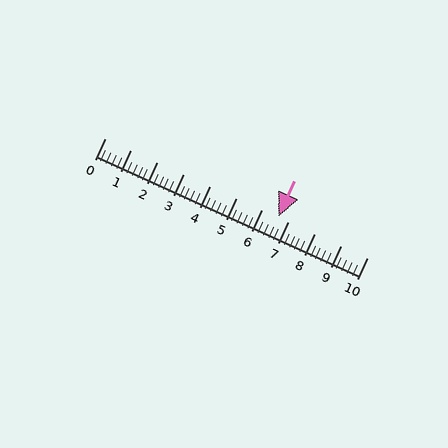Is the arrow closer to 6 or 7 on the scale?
The arrow is closer to 7.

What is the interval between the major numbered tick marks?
The major tick marks are spaced 1 units apart.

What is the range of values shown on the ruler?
The ruler shows values from 0 to 10.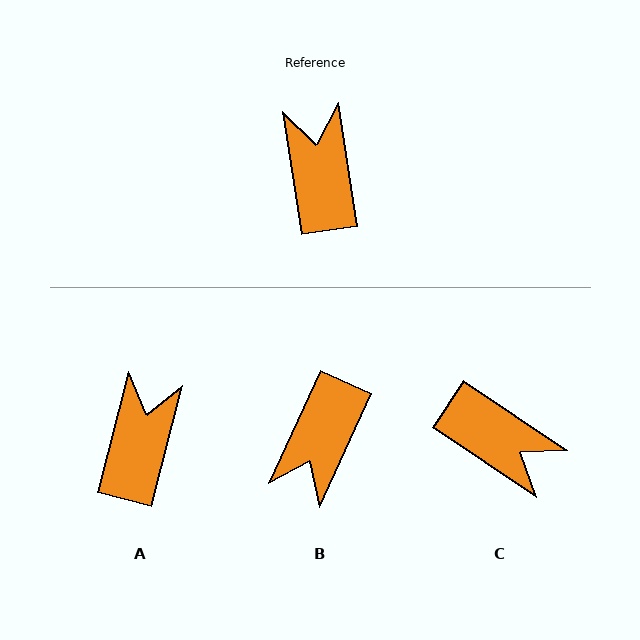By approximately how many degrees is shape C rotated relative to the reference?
Approximately 132 degrees clockwise.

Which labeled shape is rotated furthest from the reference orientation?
B, about 146 degrees away.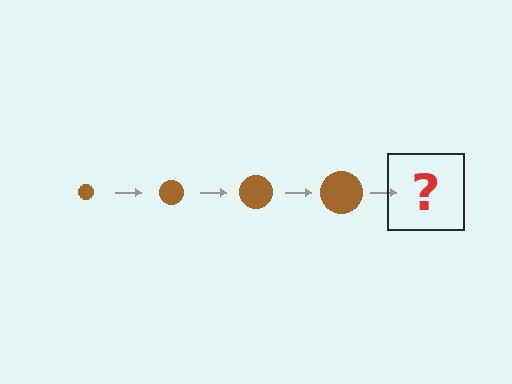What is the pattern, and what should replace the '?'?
The pattern is that the circle gets progressively larger each step. The '?' should be a brown circle, larger than the previous one.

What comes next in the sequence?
The next element should be a brown circle, larger than the previous one.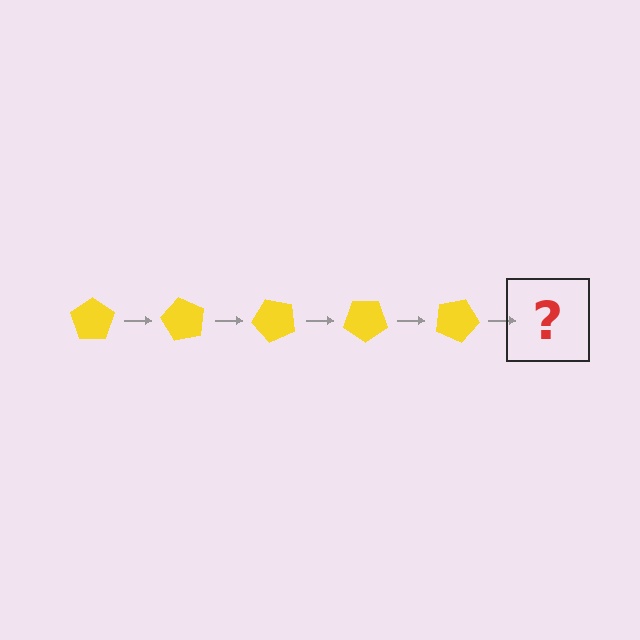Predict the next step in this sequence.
The next step is a yellow pentagon rotated 300 degrees.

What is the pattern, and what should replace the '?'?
The pattern is that the pentagon rotates 60 degrees each step. The '?' should be a yellow pentagon rotated 300 degrees.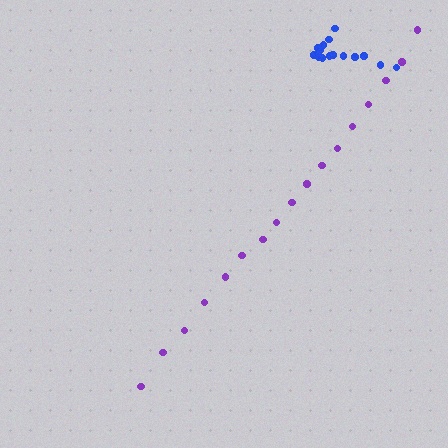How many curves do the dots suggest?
There are 2 distinct paths.